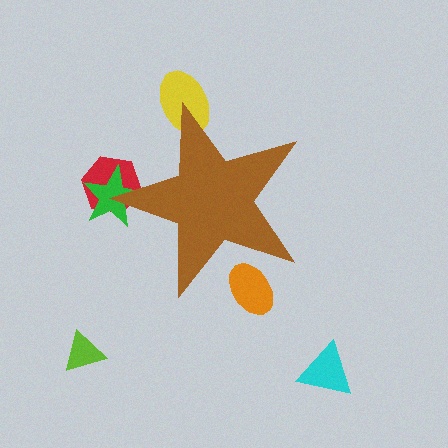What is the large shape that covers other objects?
A brown star.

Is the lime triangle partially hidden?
No, the lime triangle is fully visible.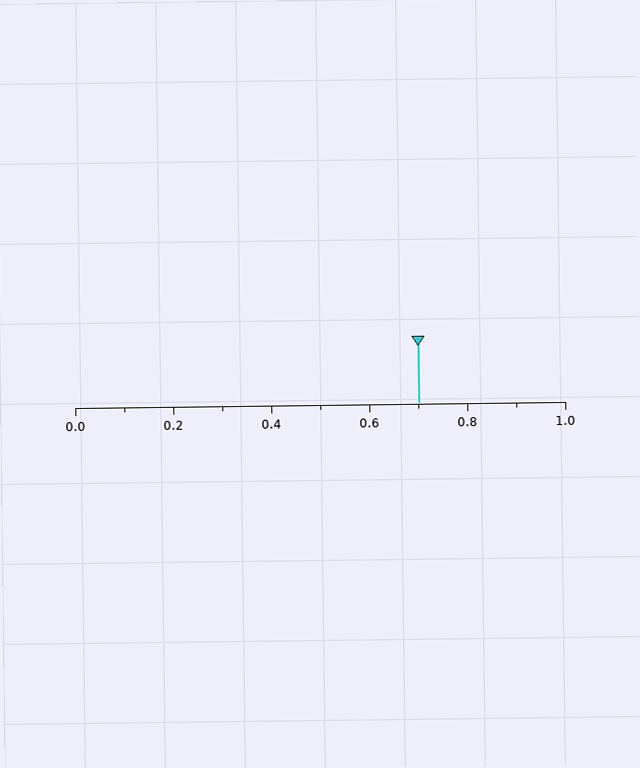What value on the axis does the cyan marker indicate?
The marker indicates approximately 0.7.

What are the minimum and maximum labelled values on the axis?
The axis runs from 0.0 to 1.0.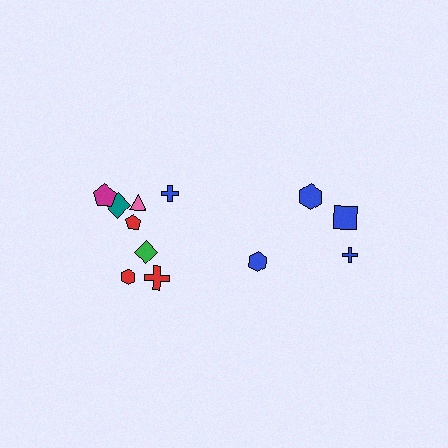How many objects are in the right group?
There are 4 objects.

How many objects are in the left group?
There are 8 objects.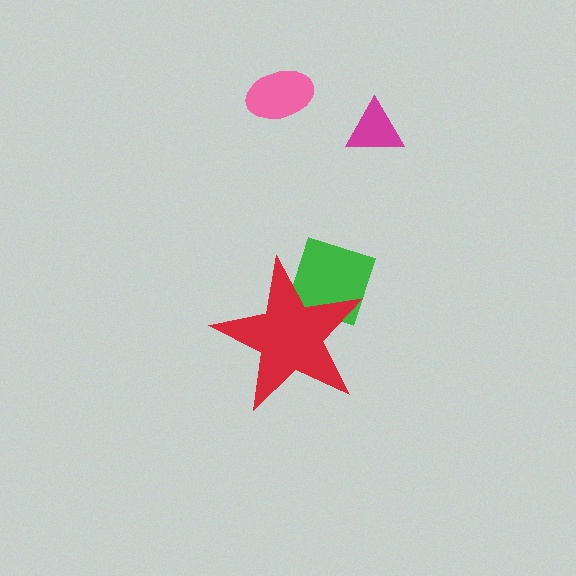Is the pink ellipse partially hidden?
No, the pink ellipse is fully visible.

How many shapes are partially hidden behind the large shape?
1 shape is partially hidden.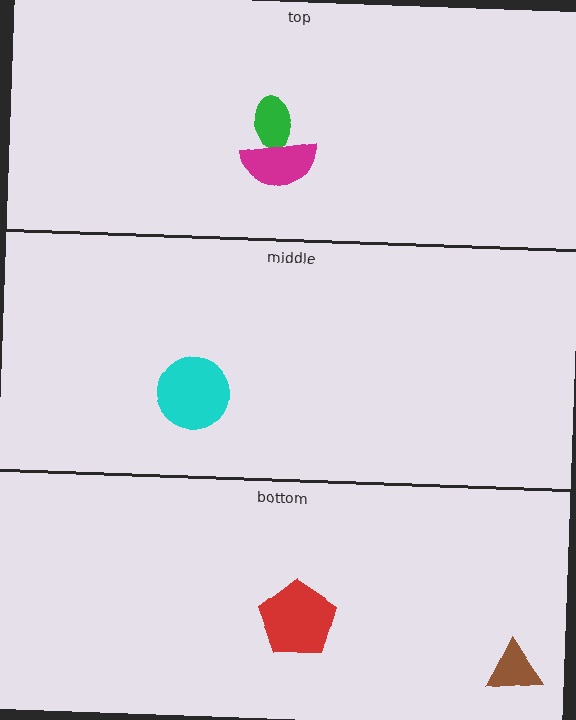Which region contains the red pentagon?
The bottom region.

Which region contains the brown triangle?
The bottom region.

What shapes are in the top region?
The green ellipse, the magenta semicircle.